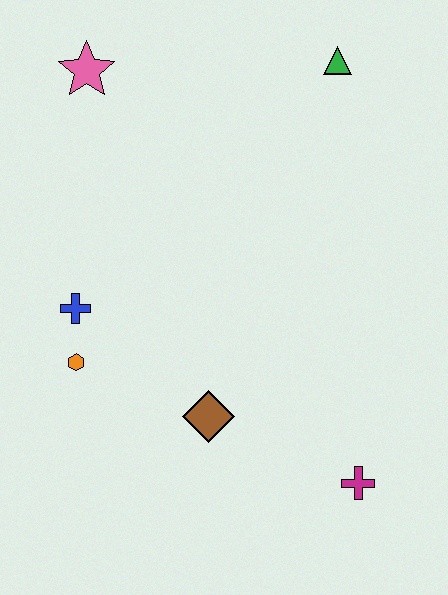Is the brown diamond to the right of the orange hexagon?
Yes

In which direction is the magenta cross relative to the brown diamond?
The magenta cross is to the right of the brown diamond.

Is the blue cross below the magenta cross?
No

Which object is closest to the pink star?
The blue cross is closest to the pink star.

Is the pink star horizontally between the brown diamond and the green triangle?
No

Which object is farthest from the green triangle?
The magenta cross is farthest from the green triangle.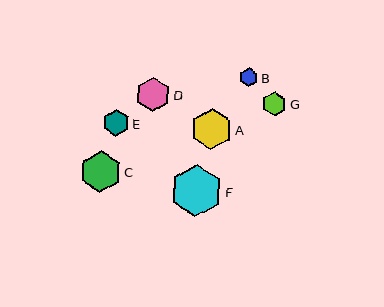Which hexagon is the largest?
Hexagon F is the largest with a size of approximately 52 pixels.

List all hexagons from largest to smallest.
From largest to smallest: F, C, A, D, E, G, B.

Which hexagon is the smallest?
Hexagon B is the smallest with a size of approximately 18 pixels.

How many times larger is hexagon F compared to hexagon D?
Hexagon F is approximately 1.5 times the size of hexagon D.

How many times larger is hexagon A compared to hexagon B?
Hexagon A is approximately 2.2 times the size of hexagon B.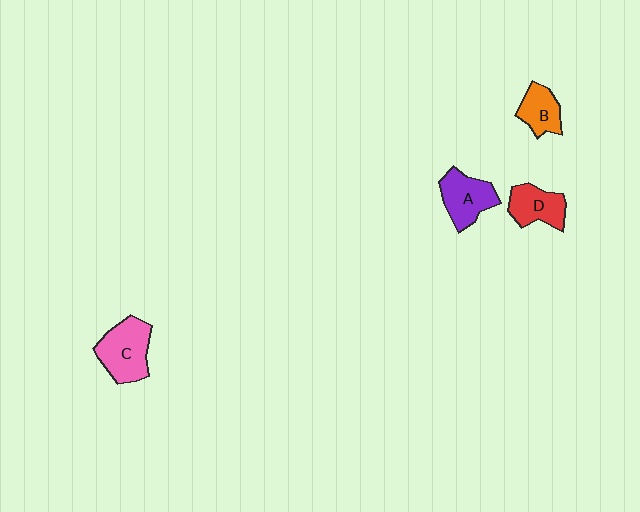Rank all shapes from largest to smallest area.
From largest to smallest: C (pink), A (purple), D (red), B (orange).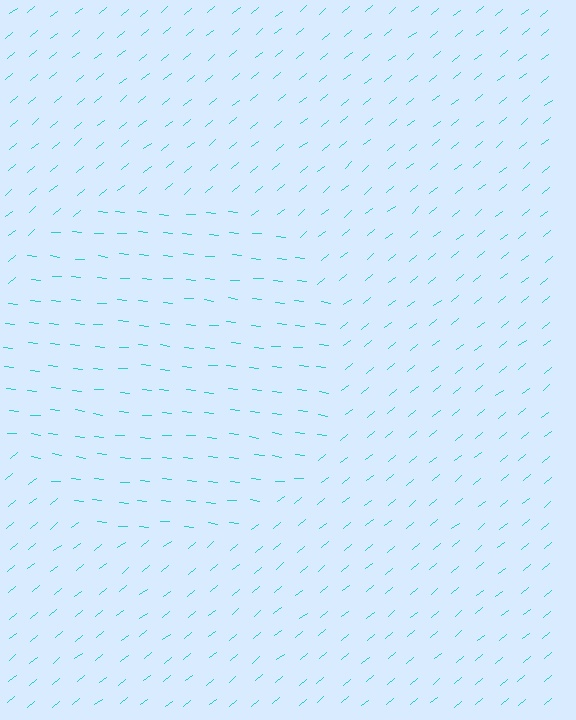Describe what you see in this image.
The image is filled with small cyan line segments. A circle region in the image has lines oriented differently from the surrounding lines, creating a visible texture boundary.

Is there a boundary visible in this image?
Yes, there is a texture boundary formed by a change in line orientation.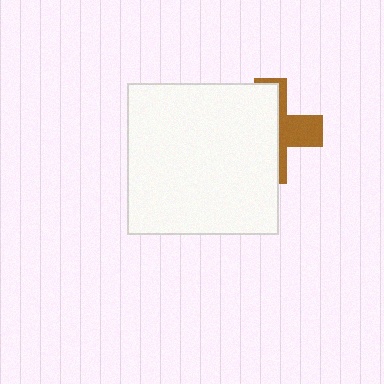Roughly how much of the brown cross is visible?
A small part of it is visible (roughly 36%).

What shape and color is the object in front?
The object in front is a white square.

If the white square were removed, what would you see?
You would see the complete brown cross.